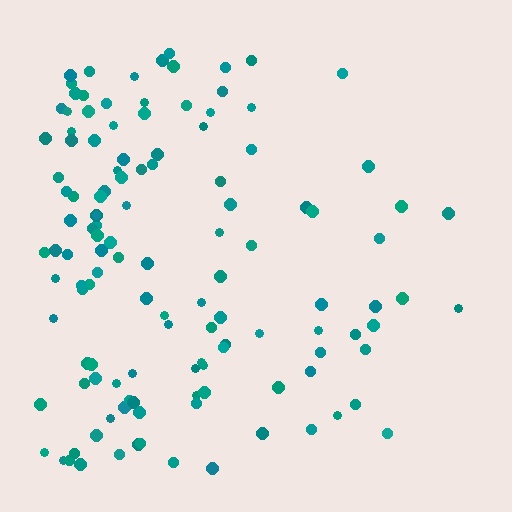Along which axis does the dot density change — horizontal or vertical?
Horizontal.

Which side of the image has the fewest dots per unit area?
The right.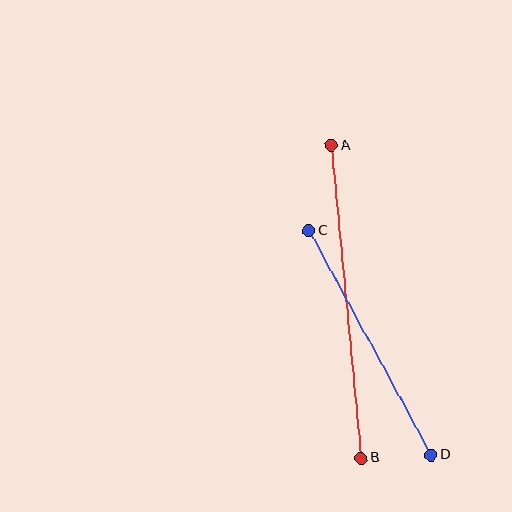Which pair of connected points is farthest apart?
Points A and B are farthest apart.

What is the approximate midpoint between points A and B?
The midpoint is at approximately (346, 302) pixels.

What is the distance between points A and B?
The distance is approximately 314 pixels.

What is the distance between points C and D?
The distance is approximately 255 pixels.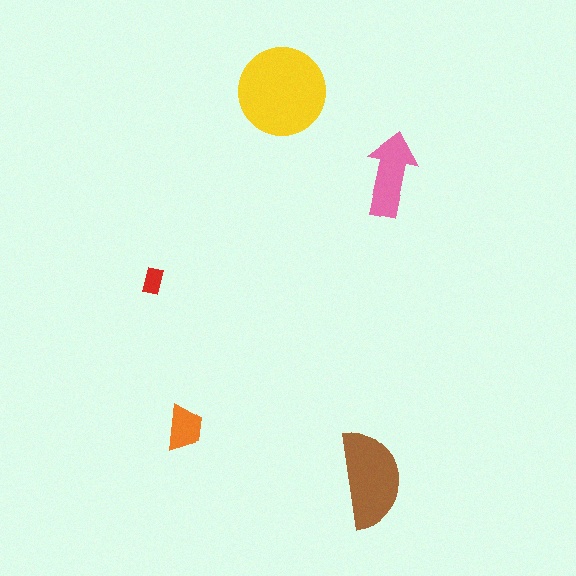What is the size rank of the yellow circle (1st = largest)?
1st.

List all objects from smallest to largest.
The red rectangle, the orange trapezoid, the pink arrow, the brown semicircle, the yellow circle.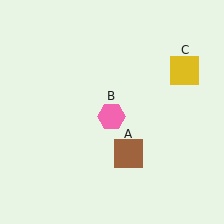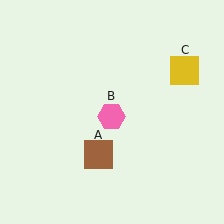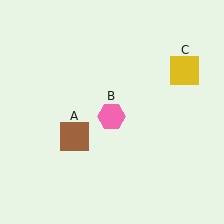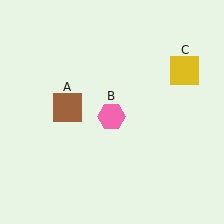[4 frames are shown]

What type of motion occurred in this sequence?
The brown square (object A) rotated clockwise around the center of the scene.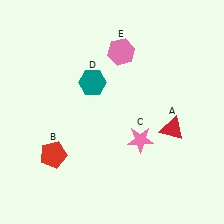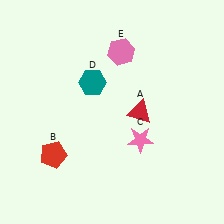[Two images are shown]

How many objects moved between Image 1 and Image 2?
1 object moved between the two images.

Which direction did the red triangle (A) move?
The red triangle (A) moved left.